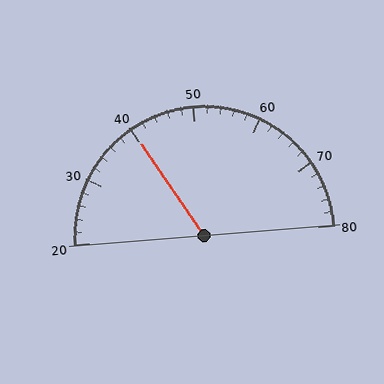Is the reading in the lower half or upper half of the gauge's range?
The reading is in the lower half of the range (20 to 80).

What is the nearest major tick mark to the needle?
The nearest major tick mark is 40.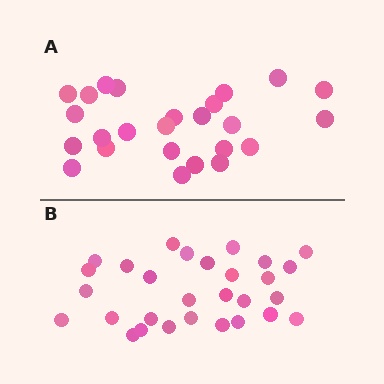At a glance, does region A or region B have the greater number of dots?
Region B (the bottom region) has more dots.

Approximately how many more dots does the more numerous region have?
Region B has about 4 more dots than region A.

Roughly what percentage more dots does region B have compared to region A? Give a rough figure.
About 15% more.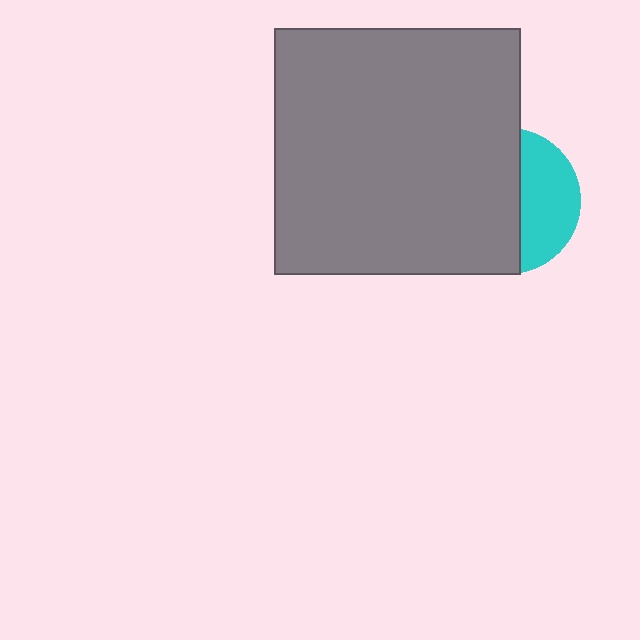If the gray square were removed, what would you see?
You would see the complete cyan circle.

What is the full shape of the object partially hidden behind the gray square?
The partially hidden object is a cyan circle.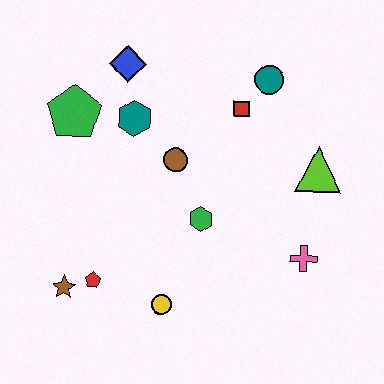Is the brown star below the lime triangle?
Yes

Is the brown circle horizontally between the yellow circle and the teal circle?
Yes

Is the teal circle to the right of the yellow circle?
Yes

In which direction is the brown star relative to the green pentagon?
The brown star is below the green pentagon.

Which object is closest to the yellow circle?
The red pentagon is closest to the yellow circle.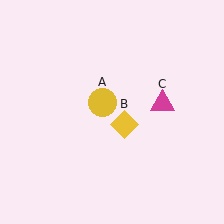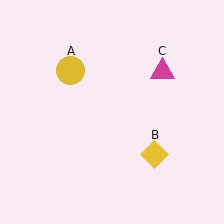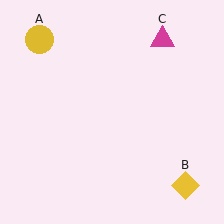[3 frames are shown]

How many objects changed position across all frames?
3 objects changed position: yellow circle (object A), yellow diamond (object B), magenta triangle (object C).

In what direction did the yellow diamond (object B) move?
The yellow diamond (object B) moved down and to the right.